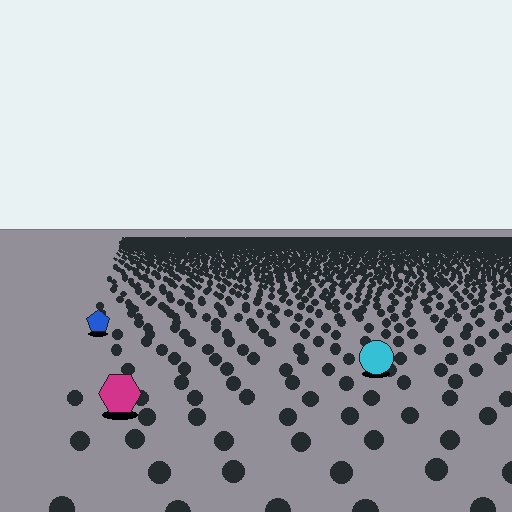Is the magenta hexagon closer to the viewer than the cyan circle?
Yes. The magenta hexagon is closer — you can tell from the texture gradient: the ground texture is coarser near it.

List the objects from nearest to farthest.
From nearest to farthest: the magenta hexagon, the cyan circle, the blue pentagon.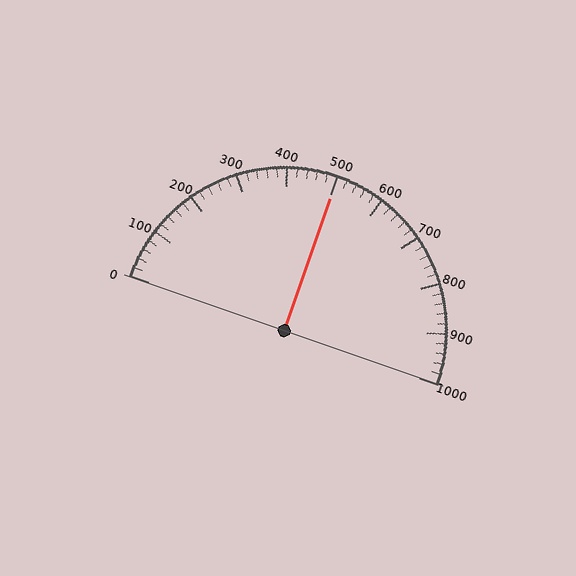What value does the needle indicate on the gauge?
The needle indicates approximately 500.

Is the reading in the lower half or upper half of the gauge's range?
The reading is in the upper half of the range (0 to 1000).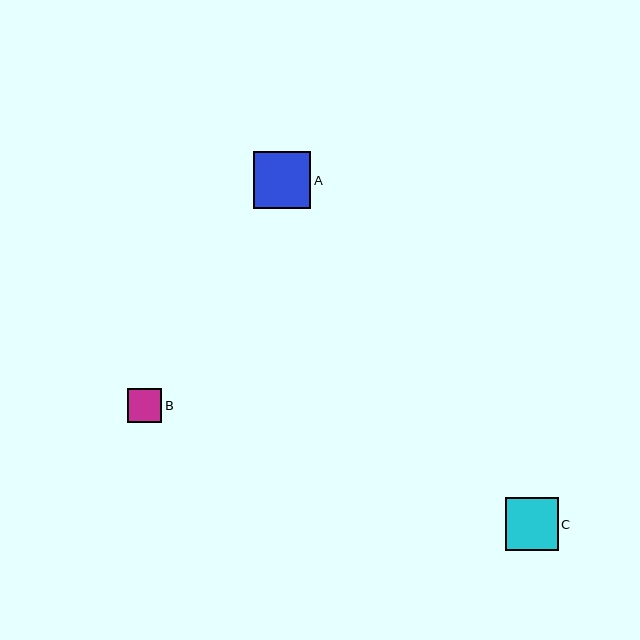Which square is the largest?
Square A is the largest with a size of approximately 58 pixels.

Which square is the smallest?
Square B is the smallest with a size of approximately 34 pixels.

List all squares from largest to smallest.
From largest to smallest: A, C, B.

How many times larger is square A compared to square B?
Square A is approximately 1.7 times the size of square B.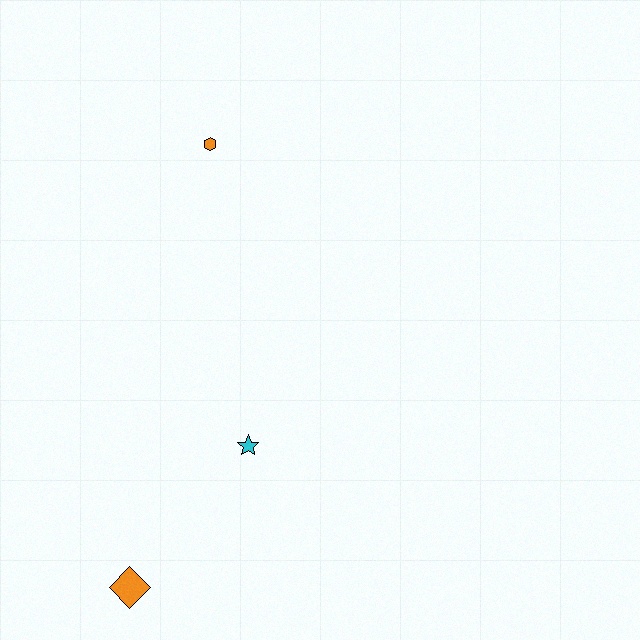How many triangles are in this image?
There are no triangles.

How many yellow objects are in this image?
There are no yellow objects.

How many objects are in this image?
There are 3 objects.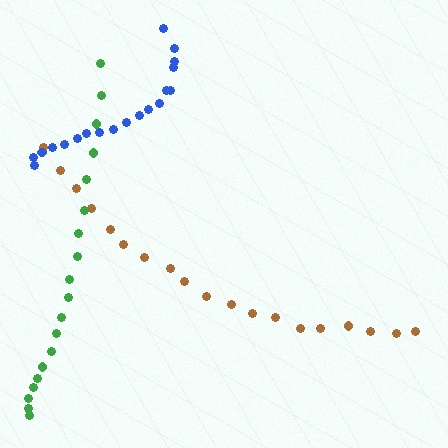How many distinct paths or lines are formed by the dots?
There are 3 distinct paths.